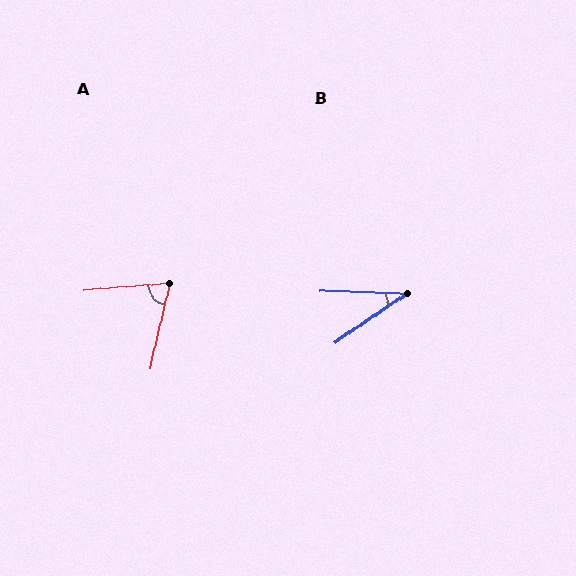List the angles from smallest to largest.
B (36°), A (73°).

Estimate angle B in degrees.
Approximately 36 degrees.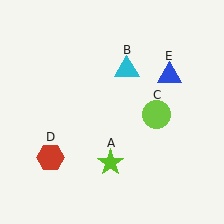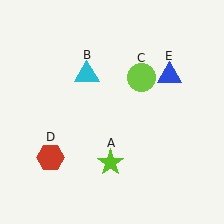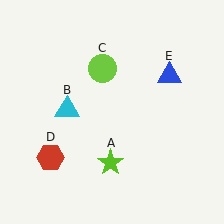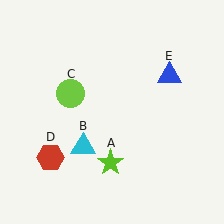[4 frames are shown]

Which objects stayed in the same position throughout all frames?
Lime star (object A) and red hexagon (object D) and blue triangle (object E) remained stationary.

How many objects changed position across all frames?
2 objects changed position: cyan triangle (object B), lime circle (object C).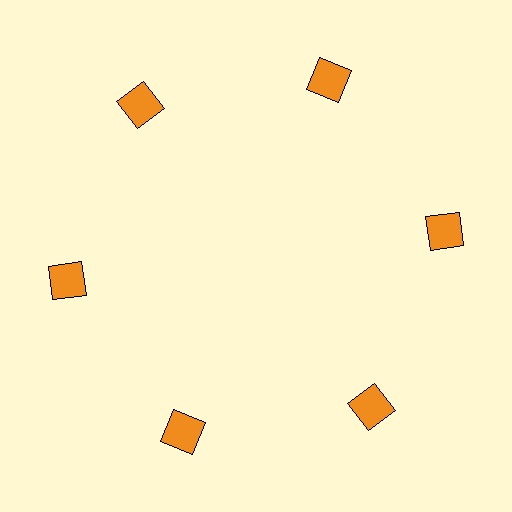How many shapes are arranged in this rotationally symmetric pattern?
There are 6 shapes, arranged in 6 groups of 1.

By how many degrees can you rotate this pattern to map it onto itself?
The pattern maps onto itself every 60 degrees of rotation.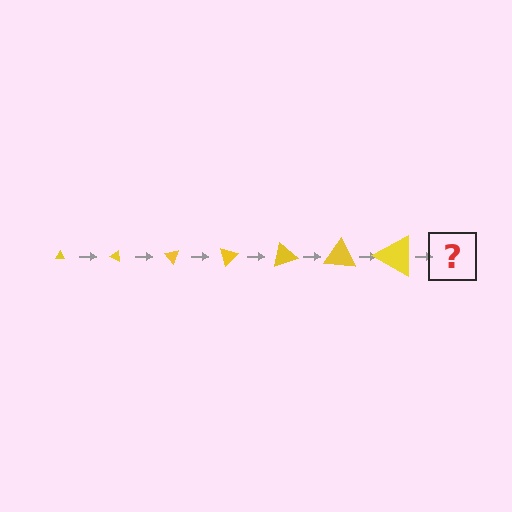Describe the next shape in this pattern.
It should be a triangle, larger than the previous one and rotated 175 degrees from the start.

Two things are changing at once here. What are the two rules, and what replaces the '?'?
The two rules are that the triangle grows larger each step and it rotates 25 degrees each step. The '?' should be a triangle, larger than the previous one and rotated 175 degrees from the start.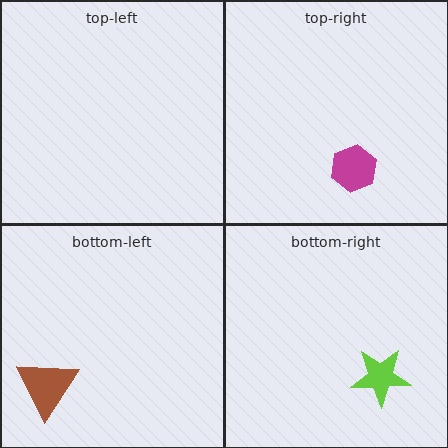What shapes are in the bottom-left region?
The brown triangle.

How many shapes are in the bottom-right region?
1.